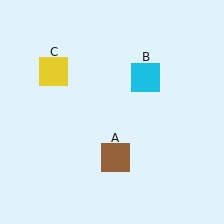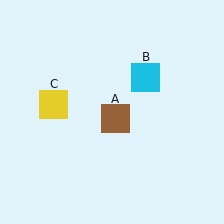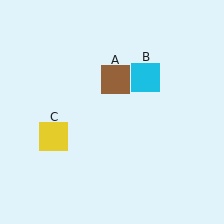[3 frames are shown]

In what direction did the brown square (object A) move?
The brown square (object A) moved up.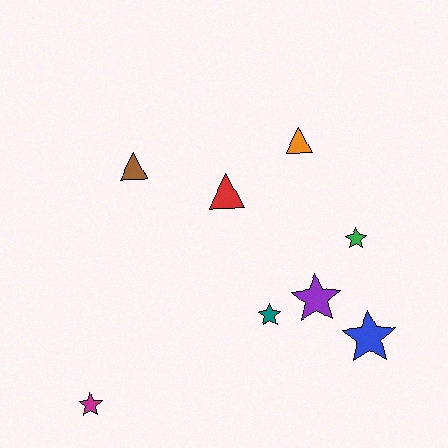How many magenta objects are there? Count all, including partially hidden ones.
There is 1 magenta object.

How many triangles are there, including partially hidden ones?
There are 3 triangles.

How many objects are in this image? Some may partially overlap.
There are 8 objects.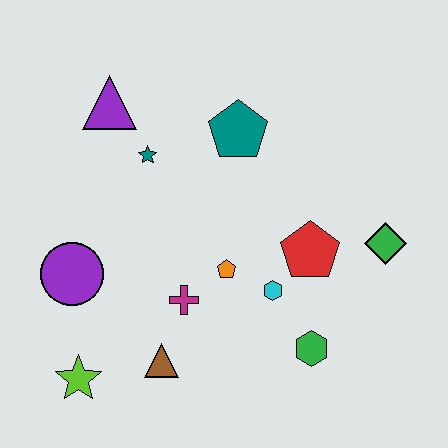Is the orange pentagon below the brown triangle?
No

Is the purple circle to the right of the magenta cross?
No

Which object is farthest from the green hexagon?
The purple triangle is farthest from the green hexagon.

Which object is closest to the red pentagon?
The cyan hexagon is closest to the red pentagon.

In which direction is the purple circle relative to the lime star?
The purple circle is above the lime star.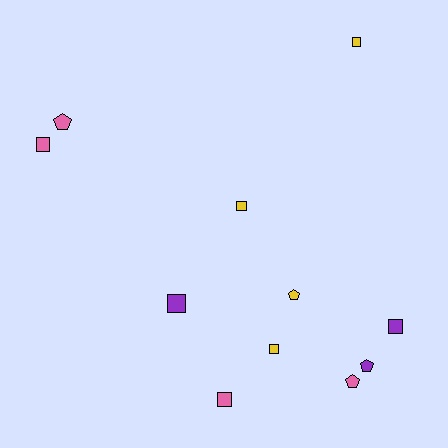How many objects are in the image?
There are 11 objects.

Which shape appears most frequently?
Square, with 7 objects.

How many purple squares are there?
There are 2 purple squares.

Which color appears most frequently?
Yellow, with 4 objects.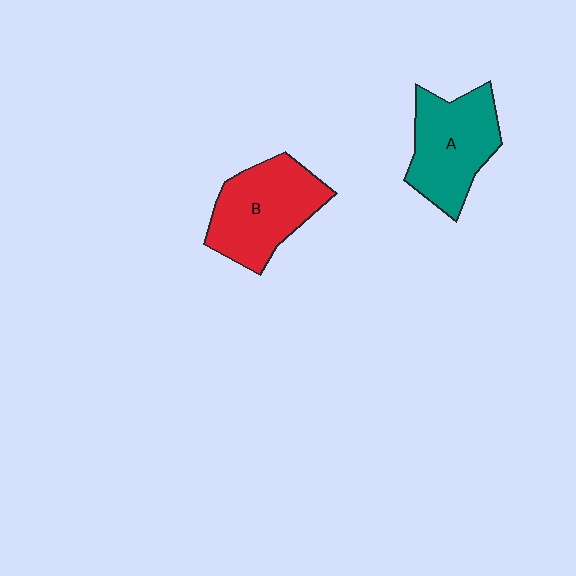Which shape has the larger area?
Shape B (red).